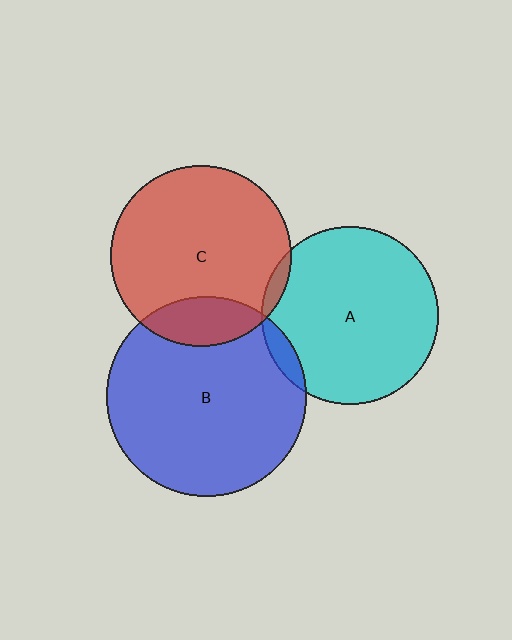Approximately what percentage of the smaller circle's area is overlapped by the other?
Approximately 5%.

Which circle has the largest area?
Circle B (blue).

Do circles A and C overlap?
Yes.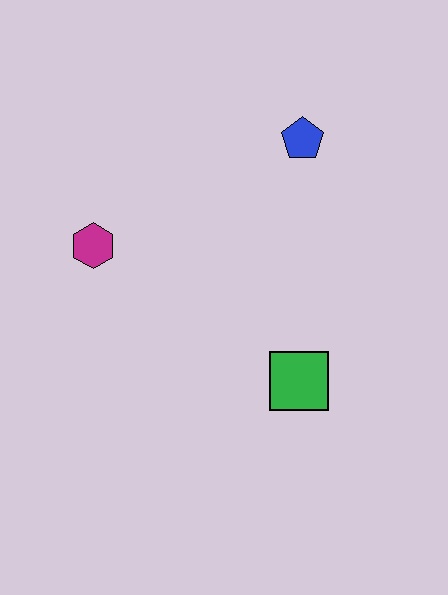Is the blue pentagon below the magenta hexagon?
No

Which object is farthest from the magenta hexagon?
The green square is farthest from the magenta hexagon.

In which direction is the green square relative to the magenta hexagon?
The green square is to the right of the magenta hexagon.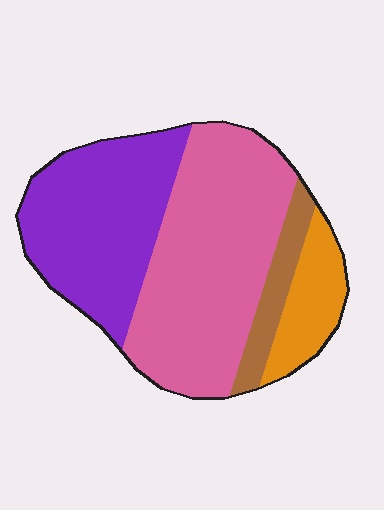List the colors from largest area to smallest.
From largest to smallest: pink, purple, orange, brown.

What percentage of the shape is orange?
Orange takes up about one eighth (1/8) of the shape.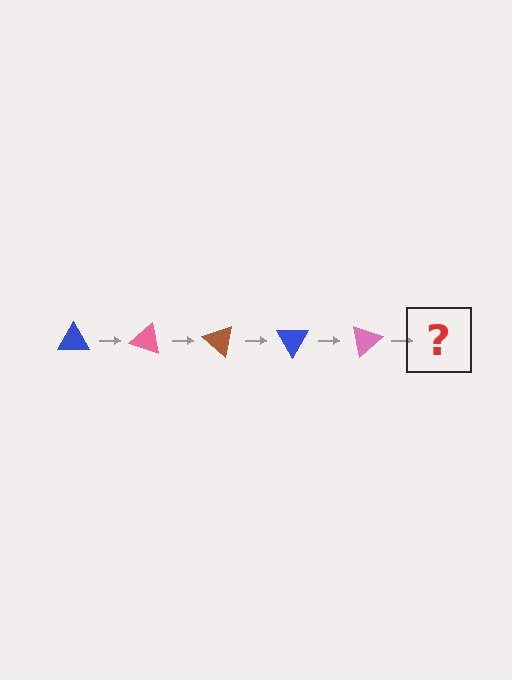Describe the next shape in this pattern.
It should be a brown triangle, rotated 100 degrees from the start.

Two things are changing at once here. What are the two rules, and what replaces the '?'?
The two rules are that it rotates 20 degrees each step and the color cycles through blue, pink, and brown. The '?' should be a brown triangle, rotated 100 degrees from the start.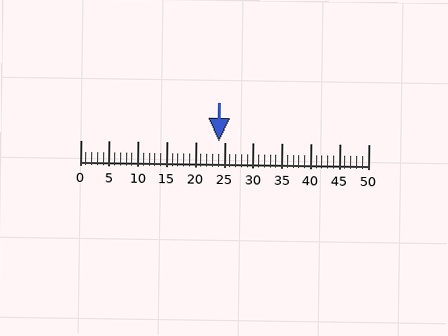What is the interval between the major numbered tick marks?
The major tick marks are spaced 5 units apart.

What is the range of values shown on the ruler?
The ruler shows values from 0 to 50.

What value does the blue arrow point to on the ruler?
The blue arrow points to approximately 24.